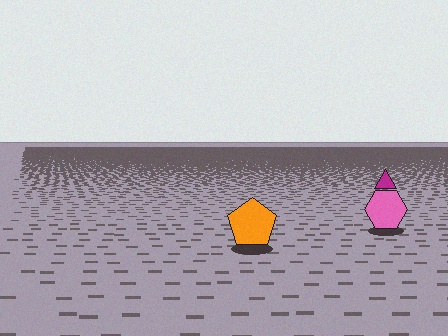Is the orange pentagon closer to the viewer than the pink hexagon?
Yes. The orange pentagon is closer — you can tell from the texture gradient: the ground texture is coarser near it.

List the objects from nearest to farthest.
From nearest to farthest: the orange pentagon, the pink hexagon, the magenta triangle.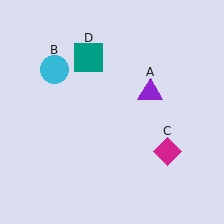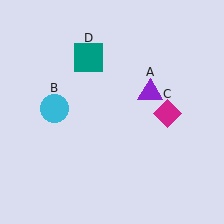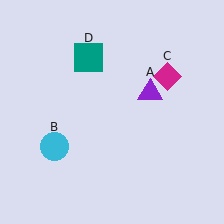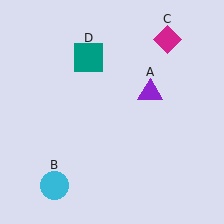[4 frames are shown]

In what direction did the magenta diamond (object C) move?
The magenta diamond (object C) moved up.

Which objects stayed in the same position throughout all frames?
Purple triangle (object A) and teal square (object D) remained stationary.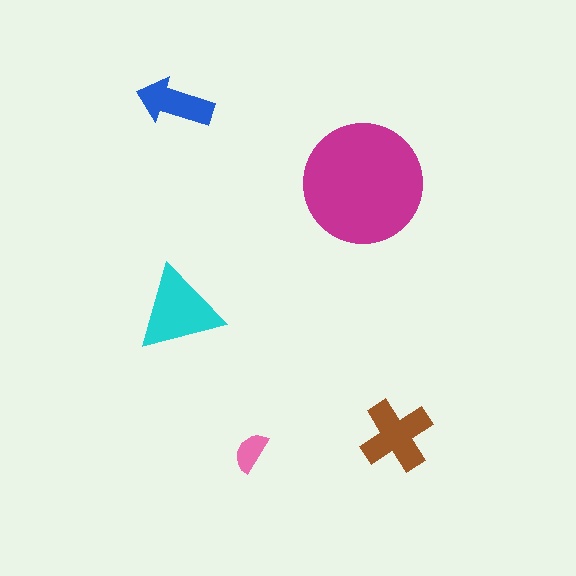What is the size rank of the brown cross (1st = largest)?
3rd.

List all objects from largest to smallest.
The magenta circle, the cyan triangle, the brown cross, the blue arrow, the pink semicircle.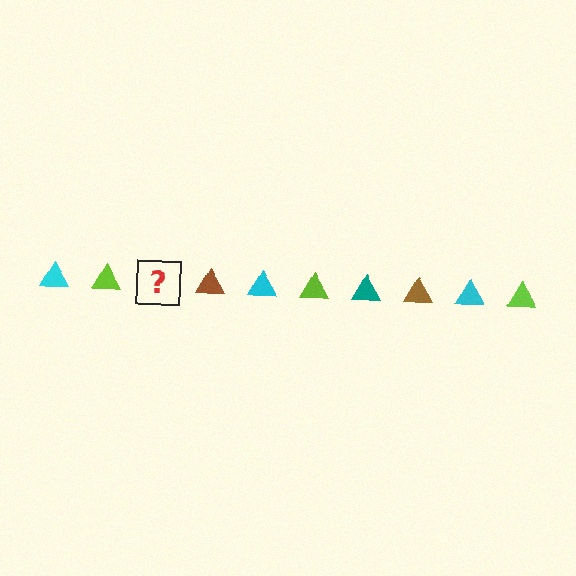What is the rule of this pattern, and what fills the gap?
The rule is that the pattern cycles through cyan, lime, teal, brown triangles. The gap should be filled with a teal triangle.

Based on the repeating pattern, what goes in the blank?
The blank should be a teal triangle.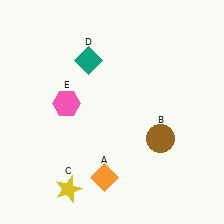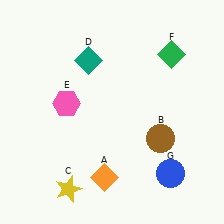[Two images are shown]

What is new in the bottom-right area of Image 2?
A blue circle (G) was added in the bottom-right area of Image 2.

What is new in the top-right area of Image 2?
A green diamond (F) was added in the top-right area of Image 2.